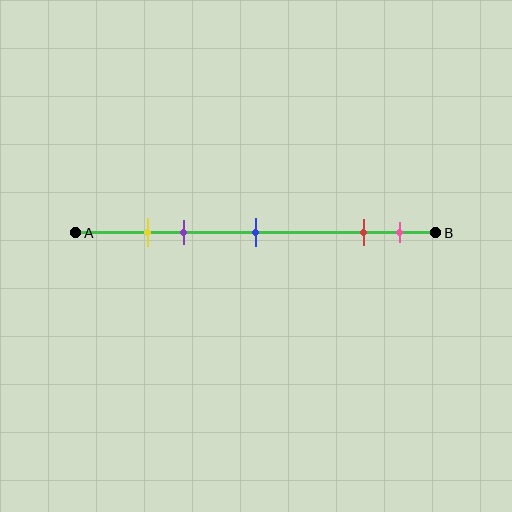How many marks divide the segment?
There are 5 marks dividing the segment.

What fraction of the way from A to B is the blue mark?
The blue mark is approximately 50% (0.5) of the way from A to B.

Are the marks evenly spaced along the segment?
No, the marks are not evenly spaced.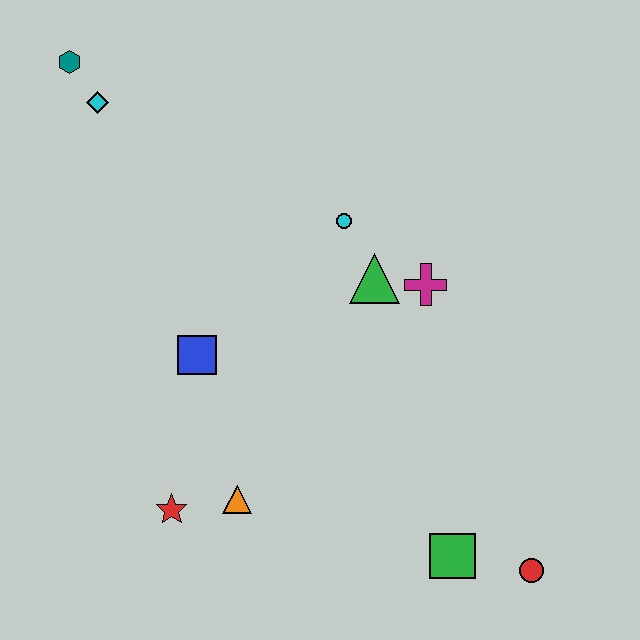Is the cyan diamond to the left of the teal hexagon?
No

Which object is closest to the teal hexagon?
The cyan diamond is closest to the teal hexagon.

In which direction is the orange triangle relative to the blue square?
The orange triangle is below the blue square.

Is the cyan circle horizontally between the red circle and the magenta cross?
No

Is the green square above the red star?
No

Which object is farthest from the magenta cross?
The teal hexagon is farthest from the magenta cross.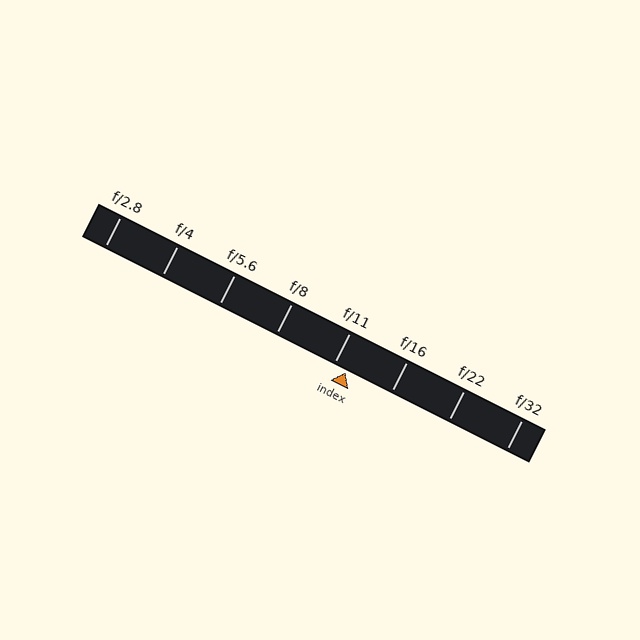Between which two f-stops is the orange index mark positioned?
The index mark is between f/11 and f/16.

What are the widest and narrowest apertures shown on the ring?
The widest aperture shown is f/2.8 and the narrowest is f/32.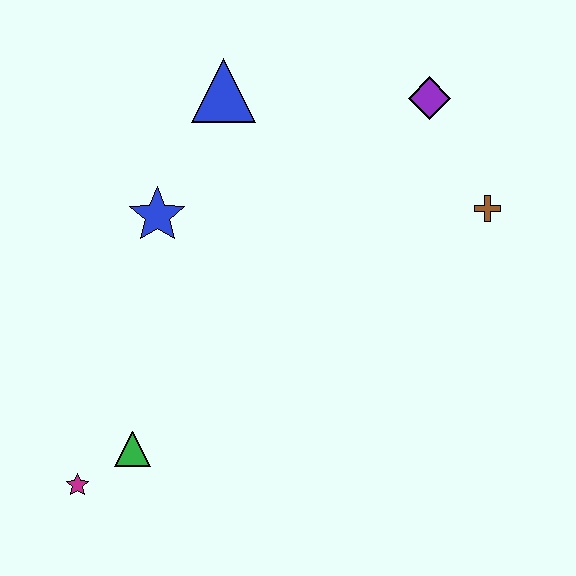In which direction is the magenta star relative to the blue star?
The magenta star is below the blue star.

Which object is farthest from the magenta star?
The purple diamond is farthest from the magenta star.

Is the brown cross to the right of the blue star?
Yes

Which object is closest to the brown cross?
The purple diamond is closest to the brown cross.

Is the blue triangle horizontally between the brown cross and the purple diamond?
No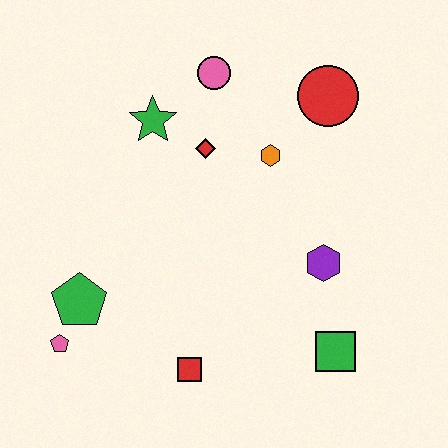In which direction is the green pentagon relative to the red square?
The green pentagon is to the left of the red square.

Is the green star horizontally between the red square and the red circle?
No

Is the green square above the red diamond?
No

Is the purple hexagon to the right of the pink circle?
Yes